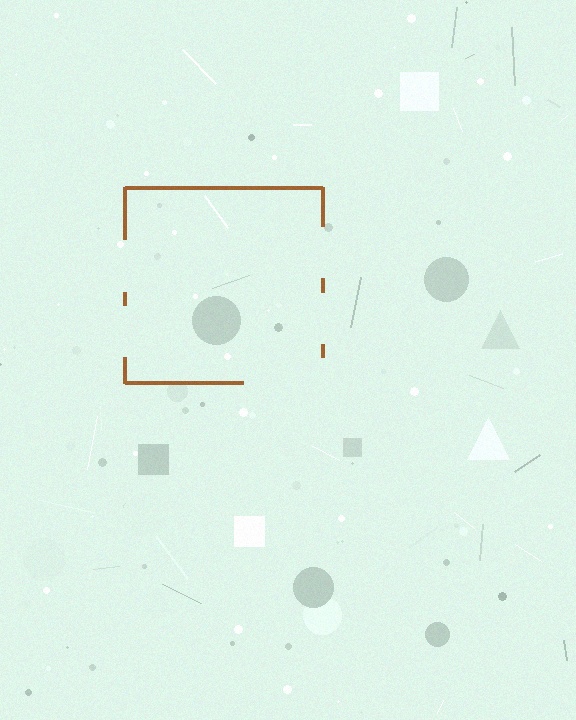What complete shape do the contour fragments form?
The contour fragments form a square.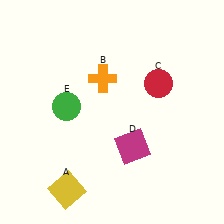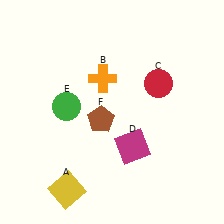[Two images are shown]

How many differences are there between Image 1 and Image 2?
There is 1 difference between the two images.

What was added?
A brown pentagon (F) was added in Image 2.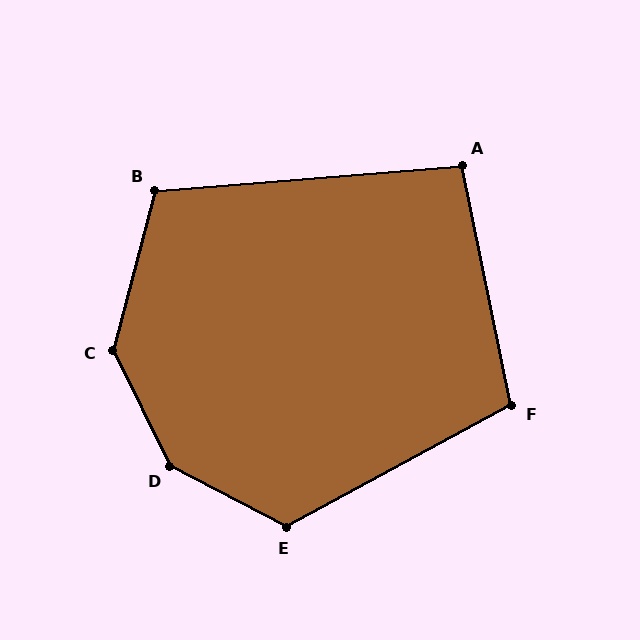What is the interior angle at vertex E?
Approximately 124 degrees (obtuse).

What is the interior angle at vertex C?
Approximately 139 degrees (obtuse).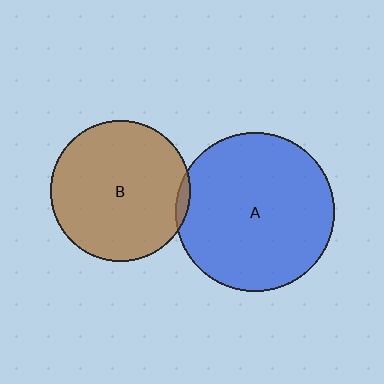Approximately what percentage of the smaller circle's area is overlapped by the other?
Approximately 5%.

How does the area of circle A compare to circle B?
Approximately 1.3 times.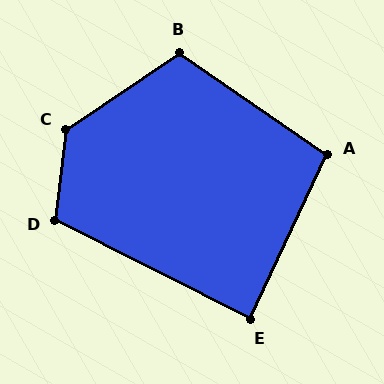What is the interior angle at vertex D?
Approximately 110 degrees (obtuse).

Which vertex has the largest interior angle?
C, at approximately 132 degrees.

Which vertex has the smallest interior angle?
E, at approximately 88 degrees.